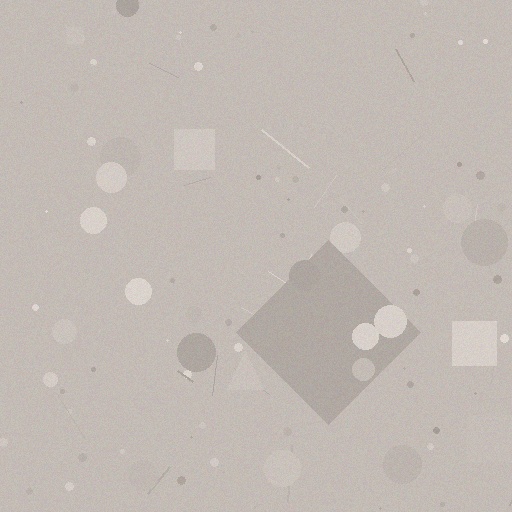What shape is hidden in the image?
A diamond is hidden in the image.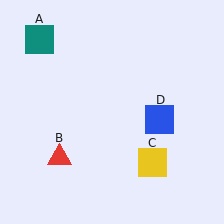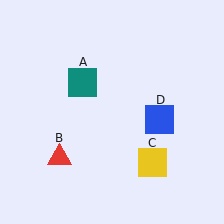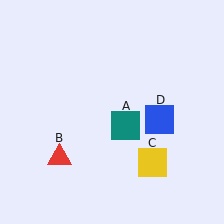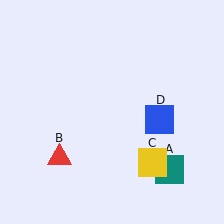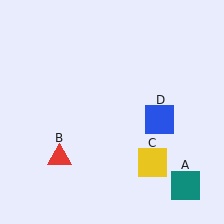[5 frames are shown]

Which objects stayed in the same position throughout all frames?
Red triangle (object B) and yellow square (object C) and blue square (object D) remained stationary.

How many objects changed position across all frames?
1 object changed position: teal square (object A).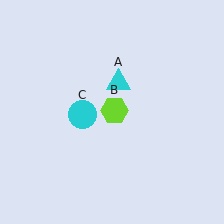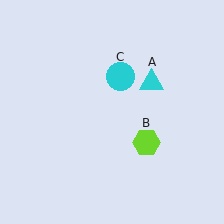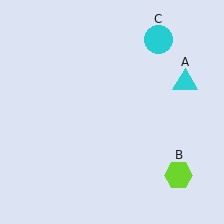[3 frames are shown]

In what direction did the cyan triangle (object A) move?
The cyan triangle (object A) moved right.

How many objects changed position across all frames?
3 objects changed position: cyan triangle (object A), lime hexagon (object B), cyan circle (object C).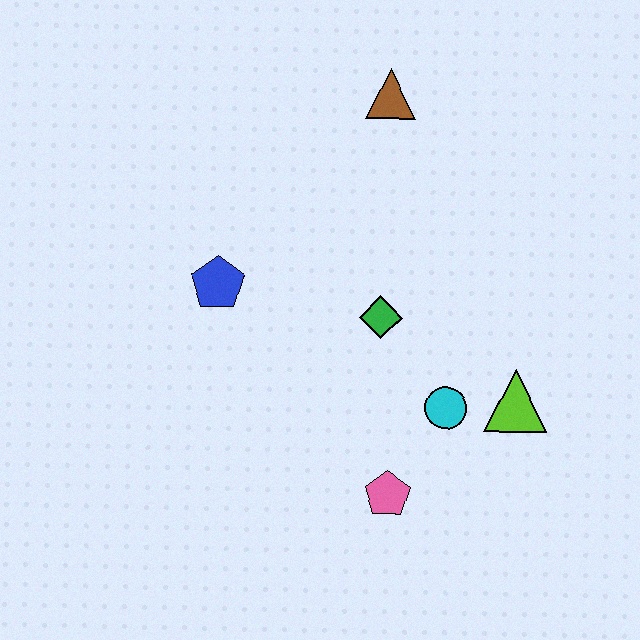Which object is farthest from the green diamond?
The brown triangle is farthest from the green diamond.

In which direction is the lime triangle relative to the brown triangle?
The lime triangle is below the brown triangle.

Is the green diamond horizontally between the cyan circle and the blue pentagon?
Yes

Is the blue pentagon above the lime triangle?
Yes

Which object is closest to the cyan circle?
The lime triangle is closest to the cyan circle.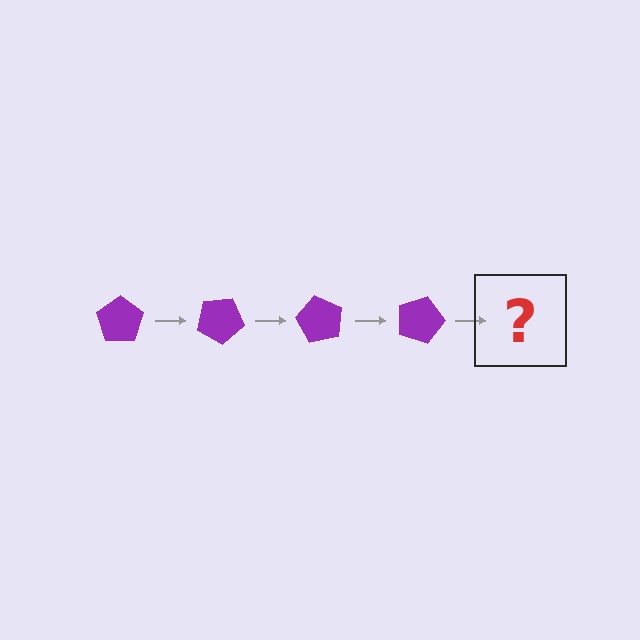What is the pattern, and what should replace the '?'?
The pattern is that the pentagon rotates 30 degrees each step. The '?' should be a purple pentagon rotated 120 degrees.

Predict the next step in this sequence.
The next step is a purple pentagon rotated 120 degrees.